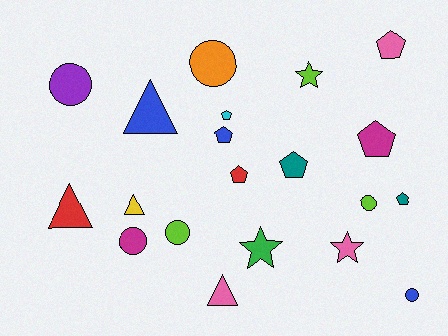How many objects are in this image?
There are 20 objects.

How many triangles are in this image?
There are 4 triangles.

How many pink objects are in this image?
There are 3 pink objects.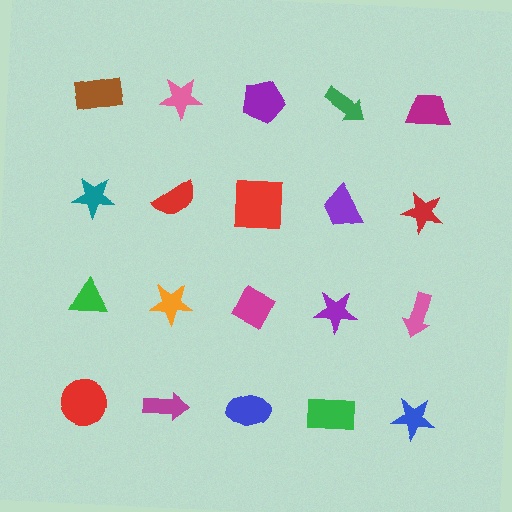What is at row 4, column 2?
A magenta arrow.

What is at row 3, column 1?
A green triangle.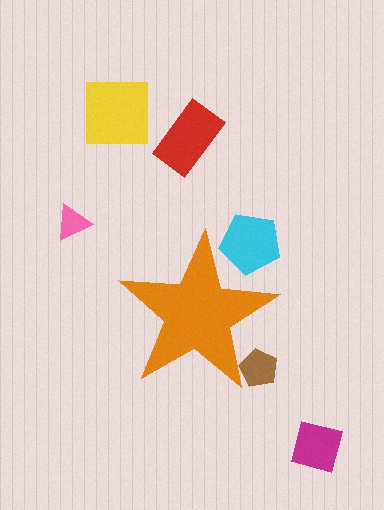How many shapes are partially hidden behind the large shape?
2 shapes are partially hidden.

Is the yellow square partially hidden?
No, the yellow square is fully visible.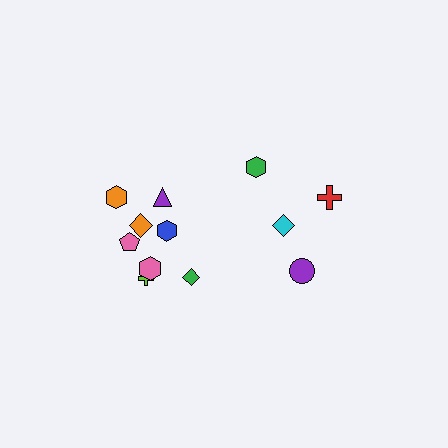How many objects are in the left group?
There are 8 objects.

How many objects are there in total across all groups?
There are 12 objects.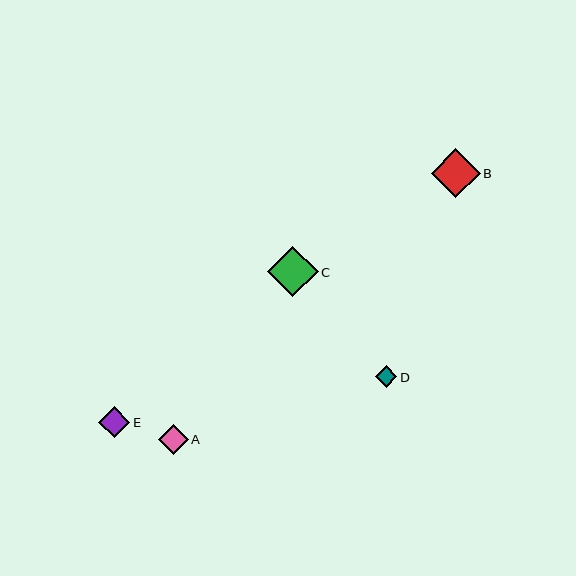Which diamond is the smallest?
Diamond D is the smallest with a size of approximately 22 pixels.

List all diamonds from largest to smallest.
From largest to smallest: C, B, E, A, D.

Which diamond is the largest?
Diamond C is the largest with a size of approximately 51 pixels.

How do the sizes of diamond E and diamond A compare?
Diamond E and diamond A are approximately the same size.